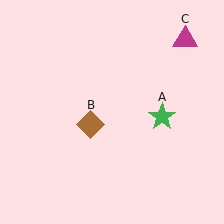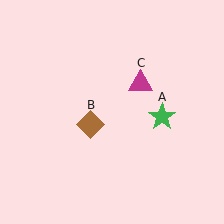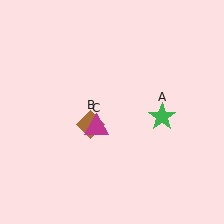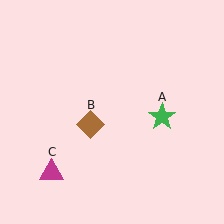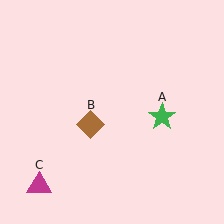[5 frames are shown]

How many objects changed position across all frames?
1 object changed position: magenta triangle (object C).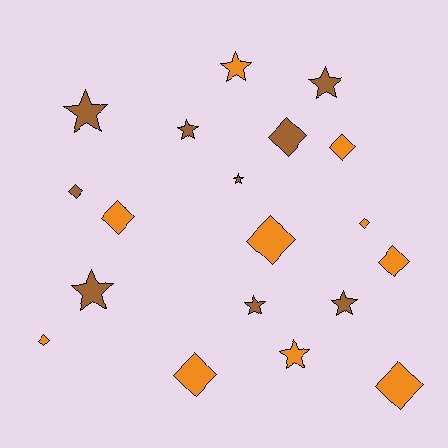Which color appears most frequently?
Orange, with 10 objects.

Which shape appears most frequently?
Diamond, with 10 objects.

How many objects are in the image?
There are 19 objects.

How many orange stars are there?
There are 2 orange stars.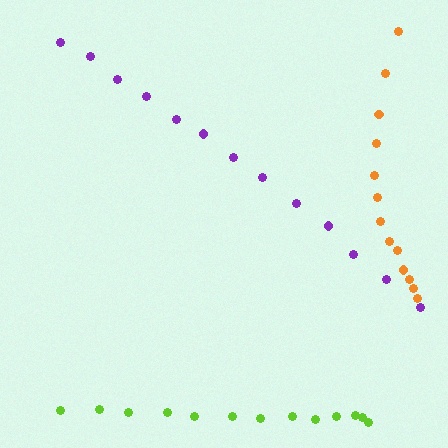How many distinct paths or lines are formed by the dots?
There are 3 distinct paths.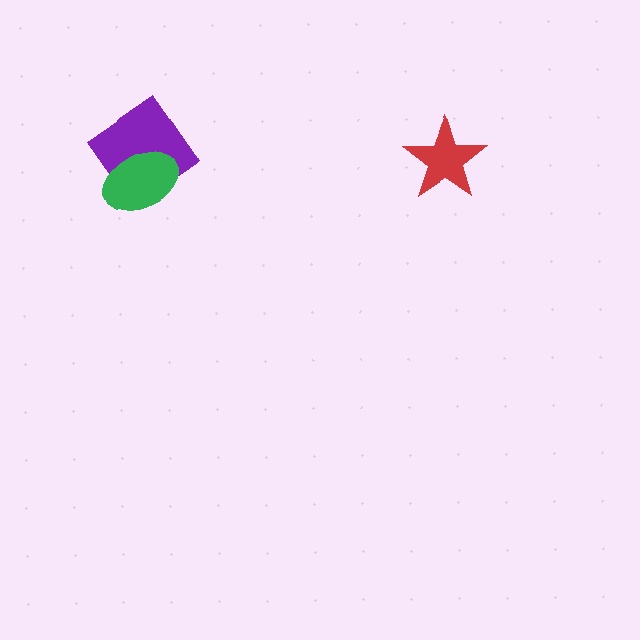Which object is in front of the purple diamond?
The green ellipse is in front of the purple diamond.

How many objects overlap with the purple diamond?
1 object overlaps with the purple diamond.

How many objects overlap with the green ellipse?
1 object overlaps with the green ellipse.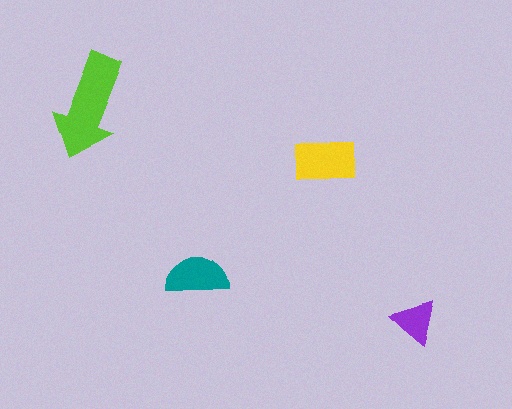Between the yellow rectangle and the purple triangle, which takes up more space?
The yellow rectangle.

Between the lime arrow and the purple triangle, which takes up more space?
The lime arrow.